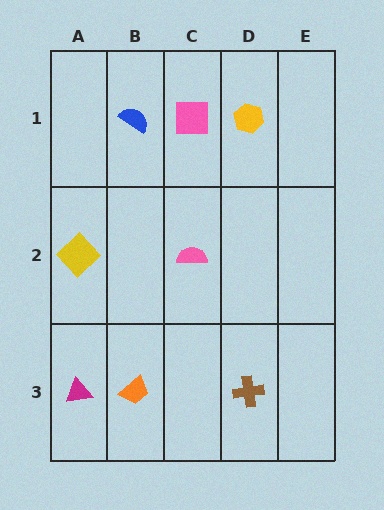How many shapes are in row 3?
3 shapes.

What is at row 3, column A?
A magenta triangle.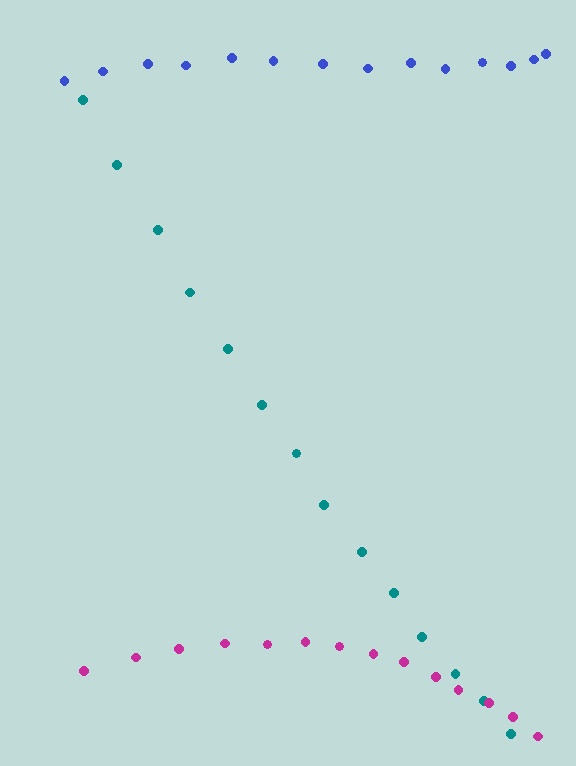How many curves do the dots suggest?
There are 3 distinct paths.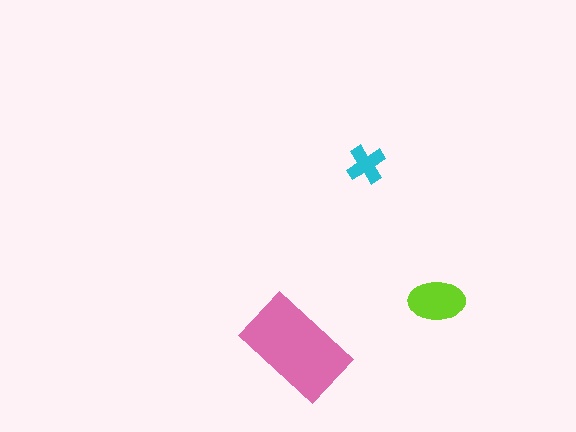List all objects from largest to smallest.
The pink rectangle, the lime ellipse, the cyan cross.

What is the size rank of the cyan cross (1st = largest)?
3rd.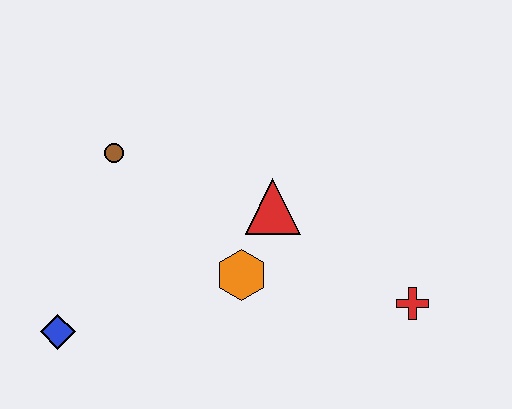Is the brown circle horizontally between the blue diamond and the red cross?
Yes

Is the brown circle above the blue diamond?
Yes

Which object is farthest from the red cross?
The blue diamond is farthest from the red cross.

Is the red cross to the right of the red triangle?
Yes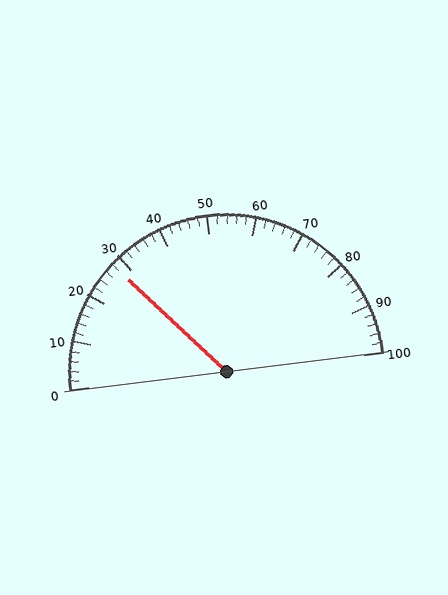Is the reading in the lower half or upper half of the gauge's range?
The reading is in the lower half of the range (0 to 100).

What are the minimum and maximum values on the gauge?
The gauge ranges from 0 to 100.